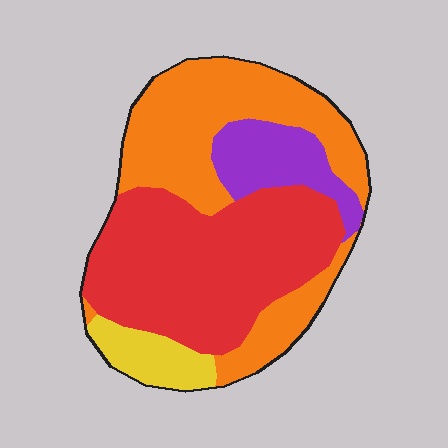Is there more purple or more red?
Red.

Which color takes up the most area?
Red, at roughly 45%.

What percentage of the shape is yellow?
Yellow takes up about one tenth (1/10) of the shape.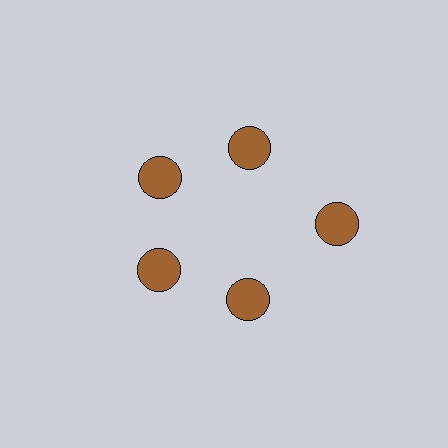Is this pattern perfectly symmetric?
No. The 5 brown circles are arranged in a ring, but one element near the 3 o'clock position is pushed outward from the center, breaking the 5-fold rotational symmetry.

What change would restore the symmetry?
The symmetry would be restored by moving it inward, back onto the ring so that all 5 circles sit at equal angles and equal distance from the center.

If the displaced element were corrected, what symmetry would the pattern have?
It would have 5-fold rotational symmetry — the pattern would map onto itself every 72 degrees.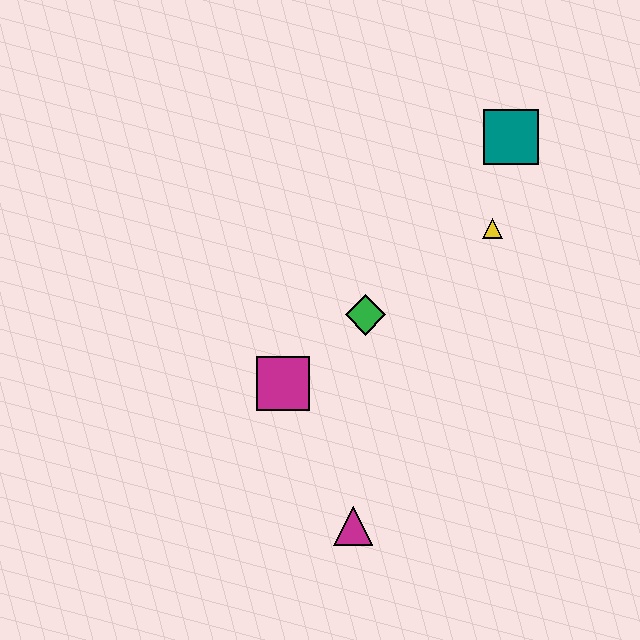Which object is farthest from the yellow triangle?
The magenta triangle is farthest from the yellow triangle.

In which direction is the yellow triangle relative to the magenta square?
The yellow triangle is to the right of the magenta square.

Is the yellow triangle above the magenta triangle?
Yes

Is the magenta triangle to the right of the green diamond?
No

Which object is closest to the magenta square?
The green diamond is closest to the magenta square.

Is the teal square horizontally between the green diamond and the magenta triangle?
No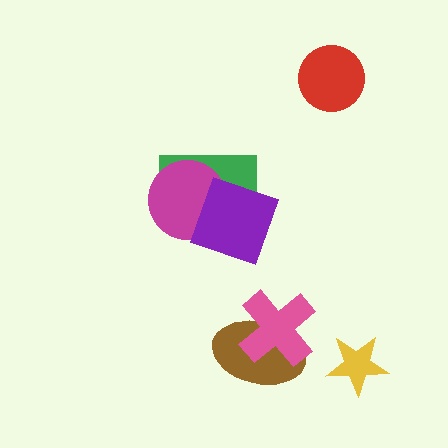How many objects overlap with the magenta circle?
2 objects overlap with the magenta circle.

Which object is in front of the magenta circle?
The purple diamond is in front of the magenta circle.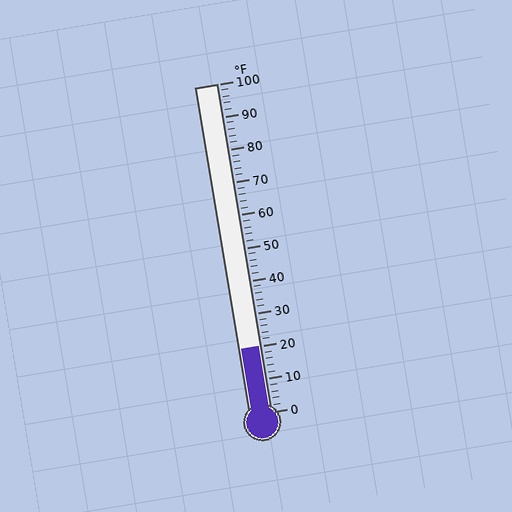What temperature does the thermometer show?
The thermometer shows approximately 20°F.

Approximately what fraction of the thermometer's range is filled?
The thermometer is filled to approximately 20% of its range.